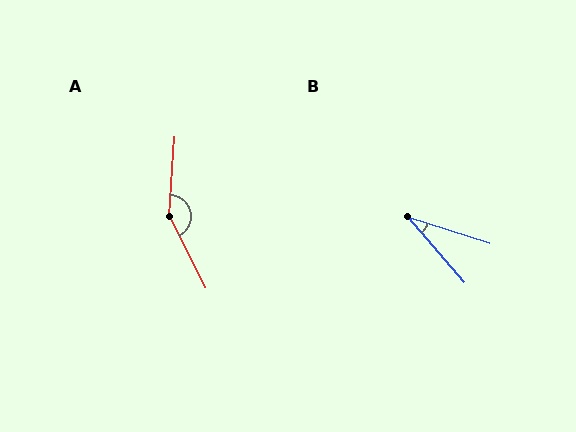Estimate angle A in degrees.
Approximately 149 degrees.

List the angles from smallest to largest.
B (31°), A (149°).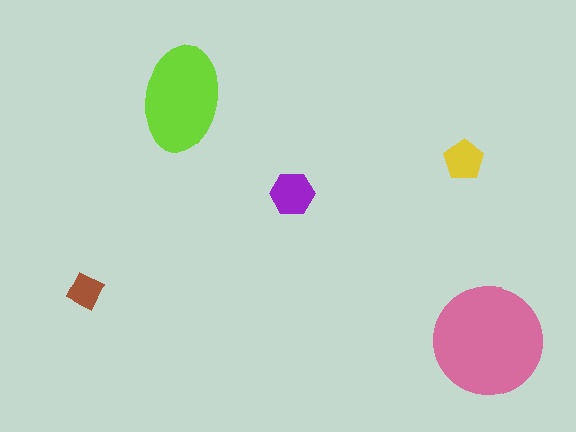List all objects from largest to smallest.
The pink circle, the lime ellipse, the purple hexagon, the yellow pentagon, the brown square.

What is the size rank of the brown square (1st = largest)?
5th.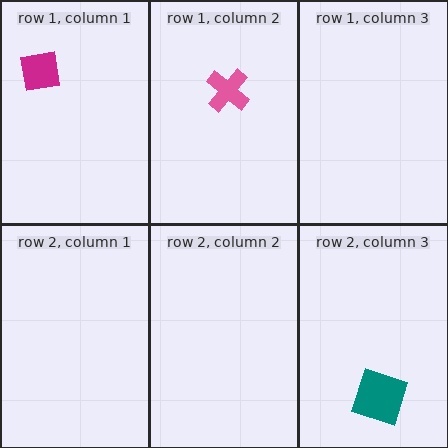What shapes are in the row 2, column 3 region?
The teal square.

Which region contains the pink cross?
The row 1, column 2 region.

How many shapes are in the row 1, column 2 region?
1.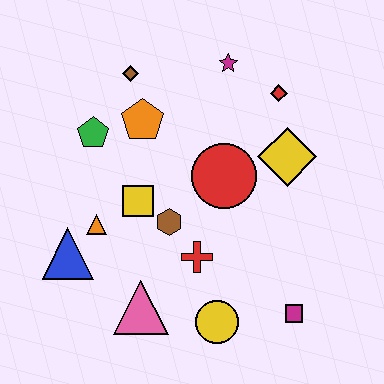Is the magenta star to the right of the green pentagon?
Yes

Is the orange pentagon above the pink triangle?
Yes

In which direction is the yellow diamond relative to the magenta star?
The yellow diamond is below the magenta star.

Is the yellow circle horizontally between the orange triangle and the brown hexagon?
No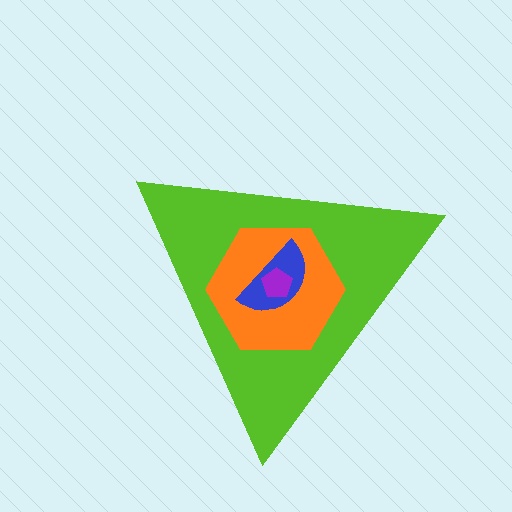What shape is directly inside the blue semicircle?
The purple pentagon.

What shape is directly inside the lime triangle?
The orange hexagon.